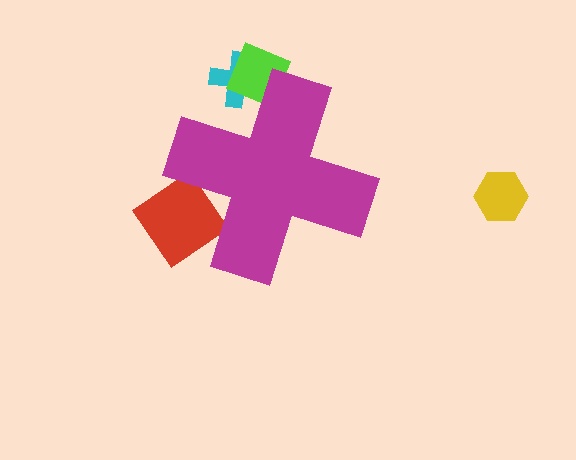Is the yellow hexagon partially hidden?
No, the yellow hexagon is fully visible.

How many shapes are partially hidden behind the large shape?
3 shapes are partially hidden.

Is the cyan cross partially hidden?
Yes, the cyan cross is partially hidden behind the magenta cross.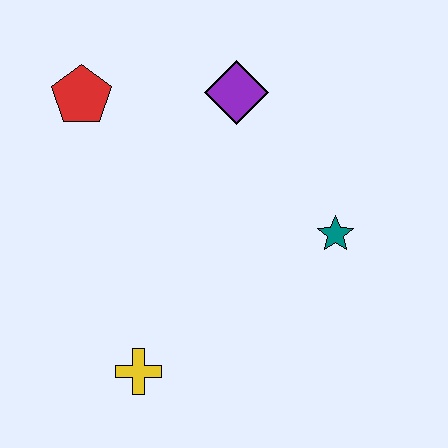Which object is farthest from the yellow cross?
The purple diamond is farthest from the yellow cross.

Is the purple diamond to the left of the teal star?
Yes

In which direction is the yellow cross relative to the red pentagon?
The yellow cross is below the red pentagon.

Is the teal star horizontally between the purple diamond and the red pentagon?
No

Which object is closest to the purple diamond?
The red pentagon is closest to the purple diamond.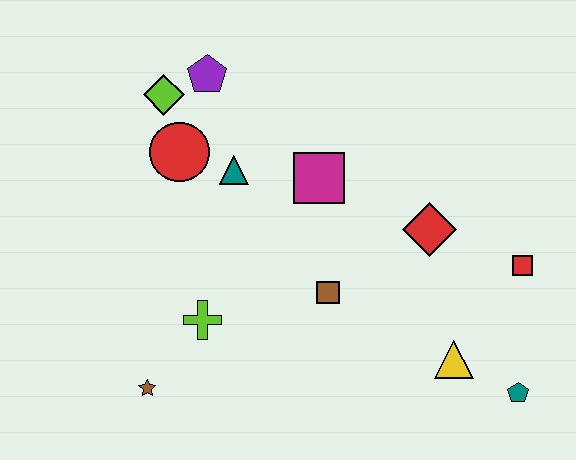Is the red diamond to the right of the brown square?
Yes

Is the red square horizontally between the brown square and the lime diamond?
No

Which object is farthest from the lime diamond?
The teal pentagon is farthest from the lime diamond.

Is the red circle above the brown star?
Yes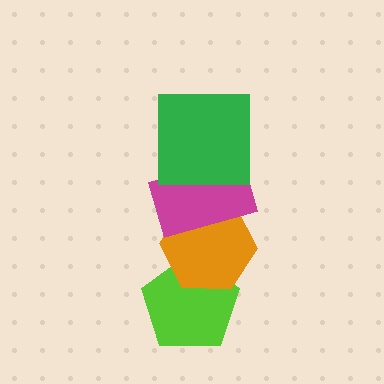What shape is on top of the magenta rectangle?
The green square is on top of the magenta rectangle.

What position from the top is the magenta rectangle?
The magenta rectangle is 2nd from the top.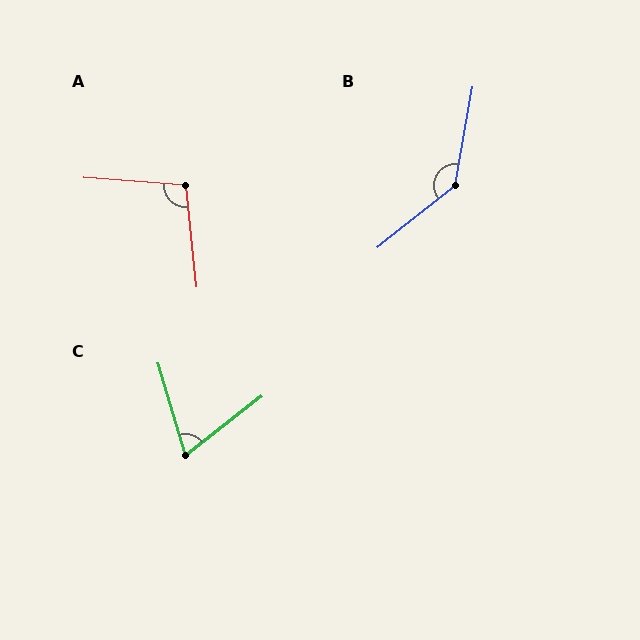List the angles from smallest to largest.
C (69°), A (100°), B (139°).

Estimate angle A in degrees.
Approximately 100 degrees.